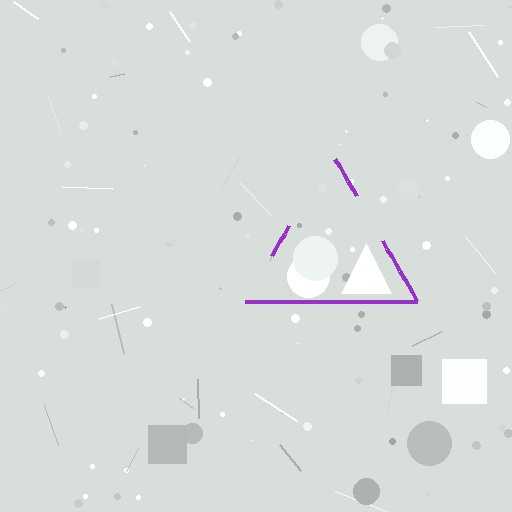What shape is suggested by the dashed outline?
The dashed outline suggests a triangle.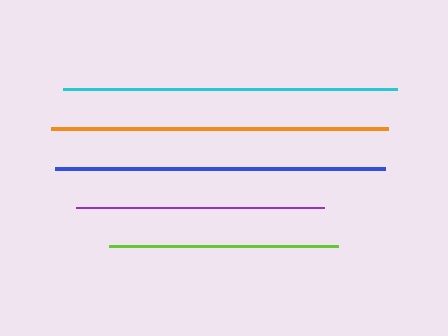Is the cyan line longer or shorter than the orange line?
The orange line is longer than the cyan line.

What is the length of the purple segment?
The purple segment is approximately 248 pixels long.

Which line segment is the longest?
The orange line is the longest at approximately 337 pixels.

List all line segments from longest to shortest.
From longest to shortest: orange, cyan, blue, purple, lime.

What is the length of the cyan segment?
The cyan segment is approximately 334 pixels long.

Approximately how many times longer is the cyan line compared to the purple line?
The cyan line is approximately 1.3 times the length of the purple line.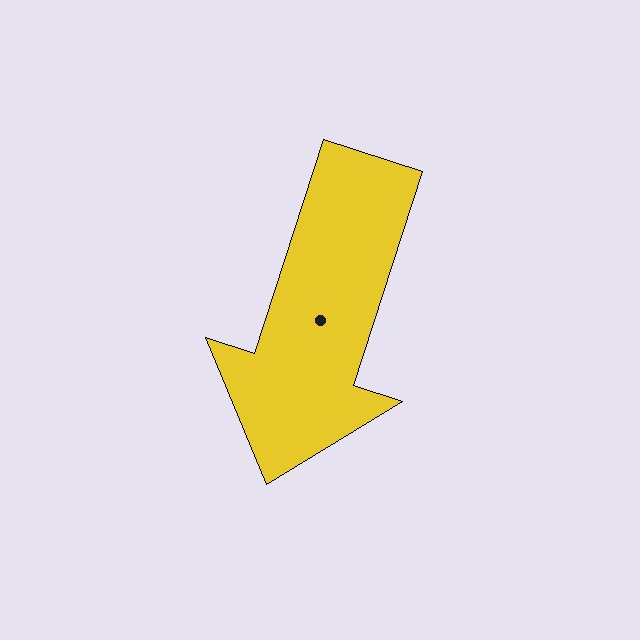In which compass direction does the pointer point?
South.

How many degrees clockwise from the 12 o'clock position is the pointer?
Approximately 198 degrees.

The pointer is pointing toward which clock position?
Roughly 7 o'clock.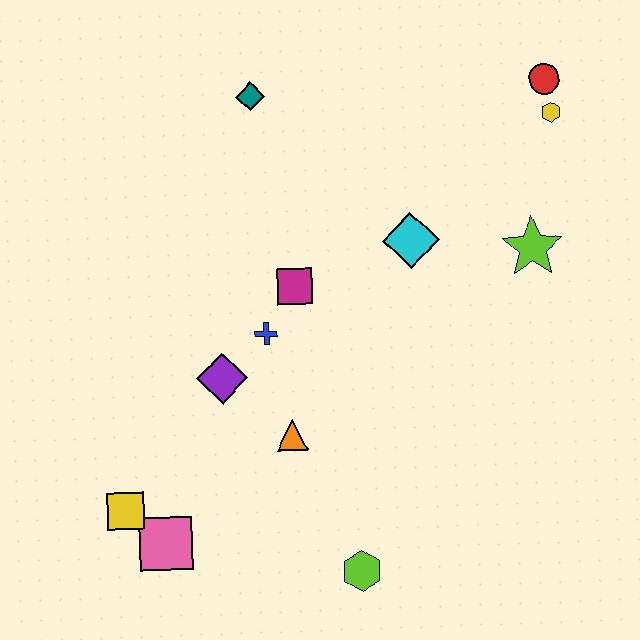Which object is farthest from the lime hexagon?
The red circle is farthest from the lime hexagon.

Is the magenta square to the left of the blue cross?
No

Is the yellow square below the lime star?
Yes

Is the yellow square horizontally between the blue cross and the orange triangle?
No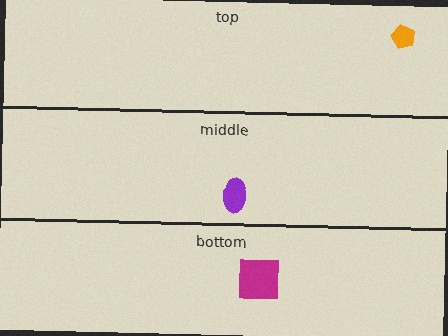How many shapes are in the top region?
1.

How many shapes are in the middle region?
1.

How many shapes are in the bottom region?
1.